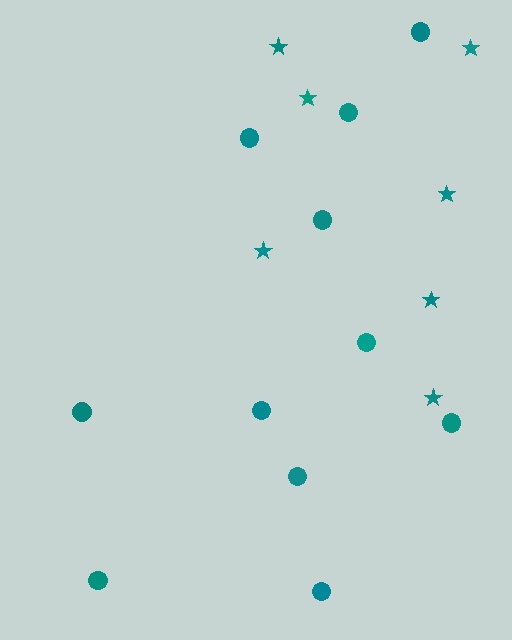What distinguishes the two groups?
There are 2 groups: one group of stars (7) and one group of circles (11).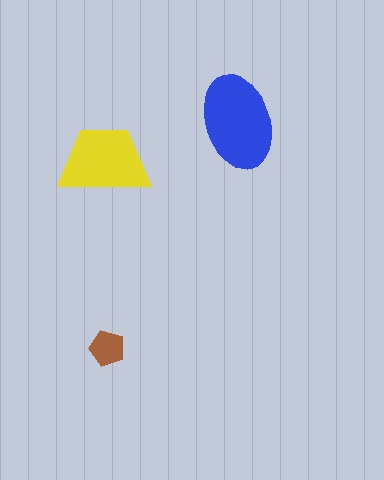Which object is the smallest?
The brown pentagon.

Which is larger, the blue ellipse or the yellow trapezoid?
The blue ellipse.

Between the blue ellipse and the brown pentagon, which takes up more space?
The blue ellipse.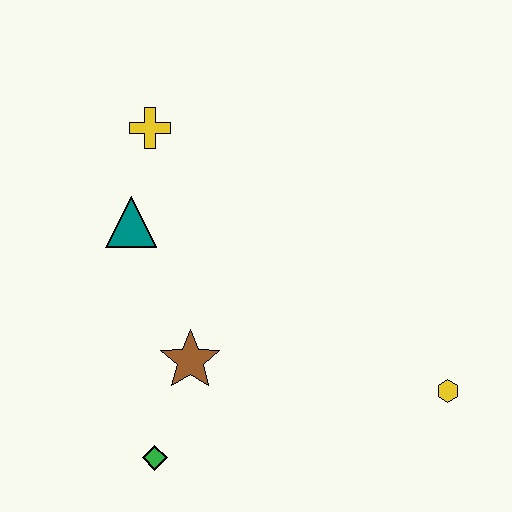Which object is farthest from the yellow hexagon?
The yellow cross is farthest from the yellow hexagon.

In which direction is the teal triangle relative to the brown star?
The teal triangle is above the brown star.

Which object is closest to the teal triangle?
The yellow cross is closest to the teal triangle.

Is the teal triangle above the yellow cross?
No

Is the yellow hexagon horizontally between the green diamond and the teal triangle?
No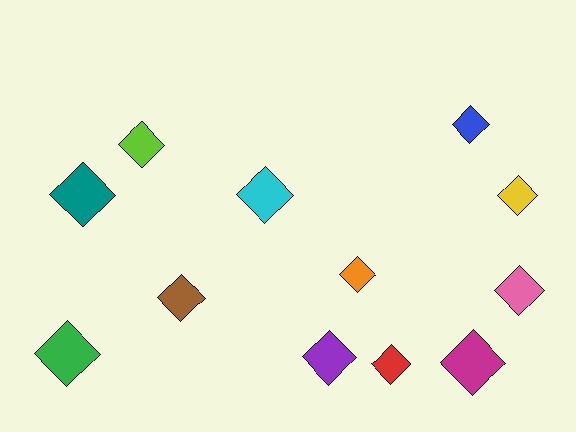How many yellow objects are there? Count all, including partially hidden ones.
There is 1 yellow object.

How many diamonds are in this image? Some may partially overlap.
There are 12 diamonds.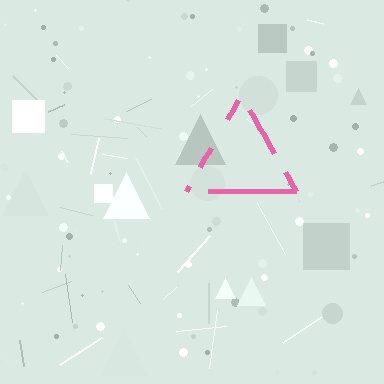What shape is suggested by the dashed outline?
The dashed outline suggests a triangle.